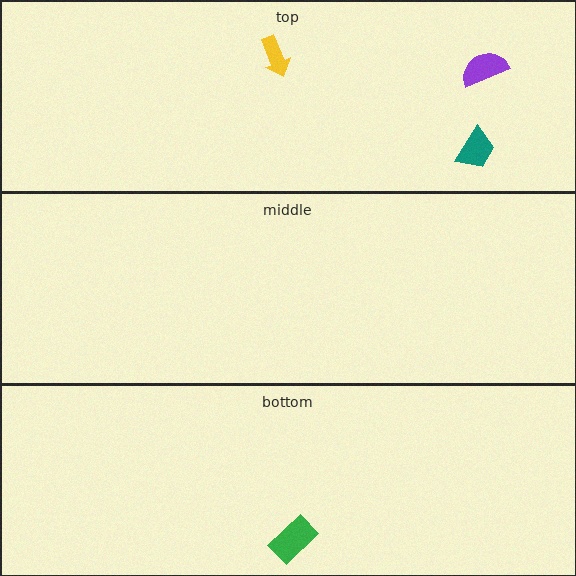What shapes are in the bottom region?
The green rectangle.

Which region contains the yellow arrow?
The top region.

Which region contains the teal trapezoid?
The top region.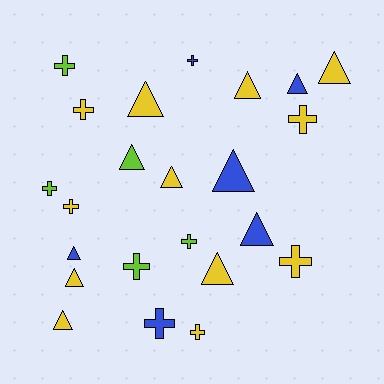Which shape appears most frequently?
Triangle, with 12 objects.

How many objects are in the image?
There are 23 objects.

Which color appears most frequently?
Yellow, with 12 objects.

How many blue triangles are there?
There are 4 blue triangles.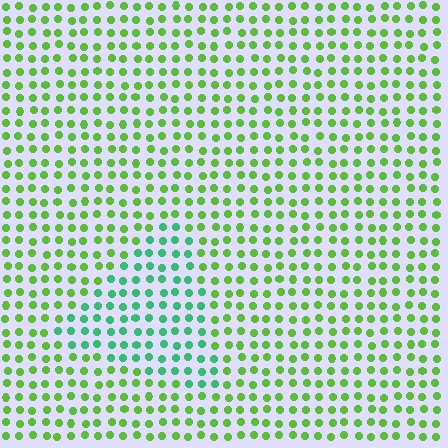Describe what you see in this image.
The image is filled with small lime elements in a uniform arrangement. A triangle-shaped region is visible where the elements are tinted to a slightly different hue, forming a subtle color boundary.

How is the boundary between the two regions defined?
The boundary is defined purely by a slight shift in hue (about 44 degrees). Spacing, size, and orientation are identical on both sides.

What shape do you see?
I see a triangle.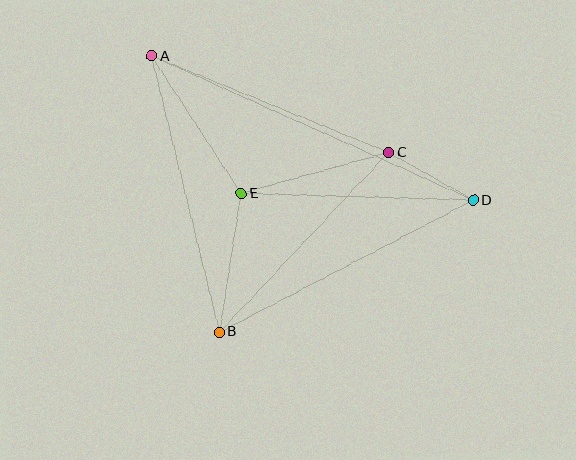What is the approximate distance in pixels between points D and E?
The distance between D and E is approximately 232 pixels.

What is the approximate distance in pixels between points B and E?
The distance between B and E is approximately 141 pixels.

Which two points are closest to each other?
Points C and D are closest to each other.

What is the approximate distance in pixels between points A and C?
The distance between A and C is approximately 256 pixels.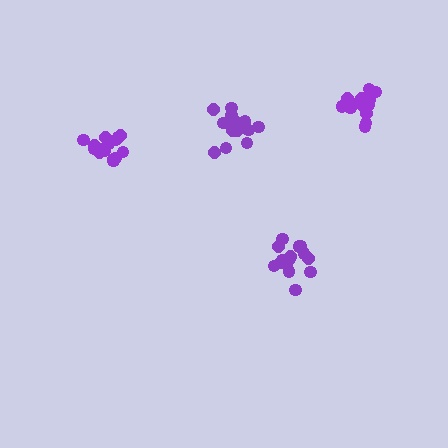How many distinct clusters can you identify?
There are 4 distinct clusters.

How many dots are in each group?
Group 1: 15 dots, Group 2: 16 dots, Group 3: 17 dots, Group 4: 15 dots (63 total).